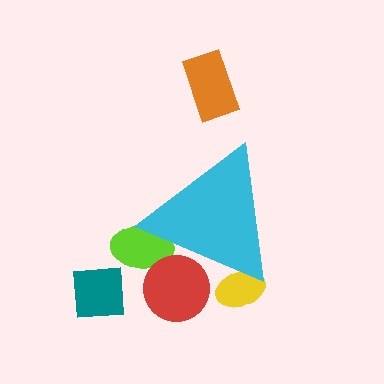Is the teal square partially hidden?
No, the teal square is fully visible.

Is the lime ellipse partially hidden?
Yes, the lime ellipse is partially hidden behind the cyan triangle.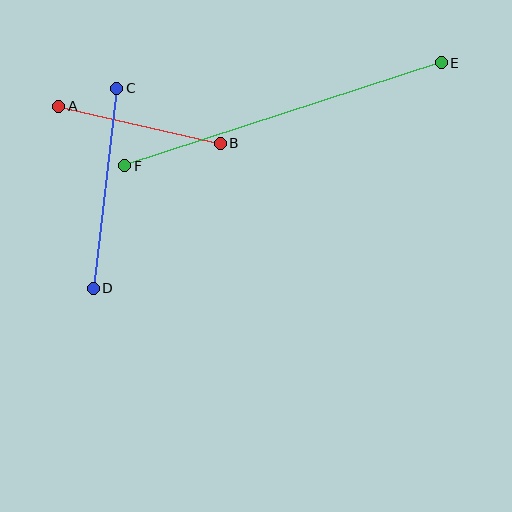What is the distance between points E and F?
The distance is approximately 333 pixels.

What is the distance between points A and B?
The distance is approximately 166 pixels.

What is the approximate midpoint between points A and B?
The midpoint is at approximately (139, 125) pixels.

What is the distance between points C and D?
The distance is approximately 201 pixels.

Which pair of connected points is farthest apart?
Points E and F are farthest apart.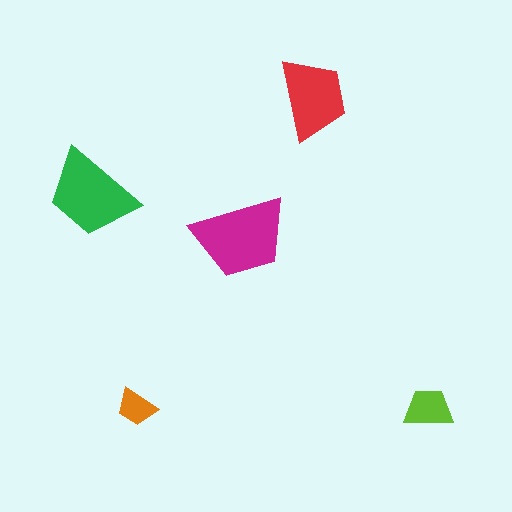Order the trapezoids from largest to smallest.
the magenta one, the green one, the red one, the lime one, the orange one.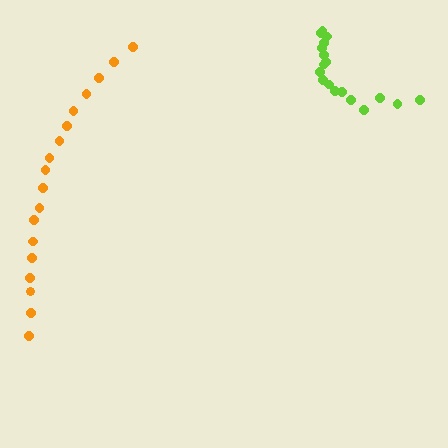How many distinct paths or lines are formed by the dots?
There are 2 distinct paths.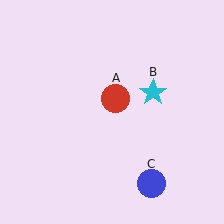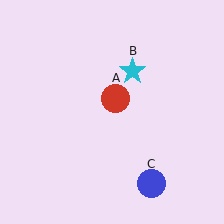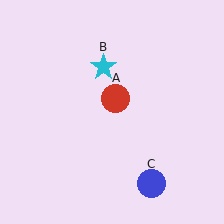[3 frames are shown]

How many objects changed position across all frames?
1 object changed position: cyan star (object B).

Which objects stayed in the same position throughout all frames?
Red circle (object A) and blue circle (object C) remained stationary.